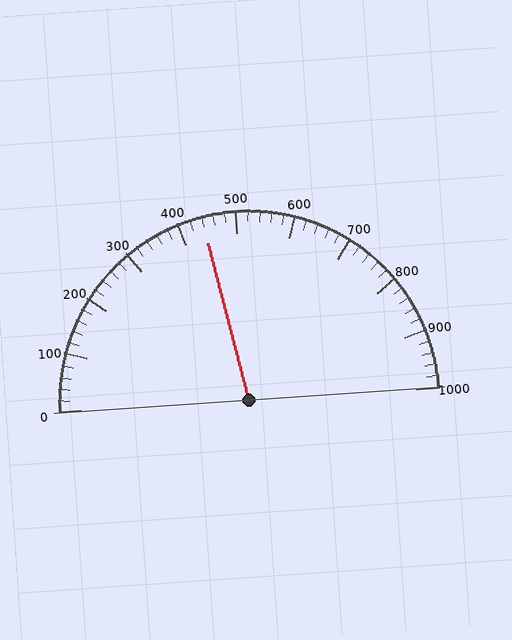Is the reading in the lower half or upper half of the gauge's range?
The reading is in the lower half of the range (0 to 1000).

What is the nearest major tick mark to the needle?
The nearest major tick mark is 400.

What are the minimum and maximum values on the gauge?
The gauge ranges from 0 to 1000.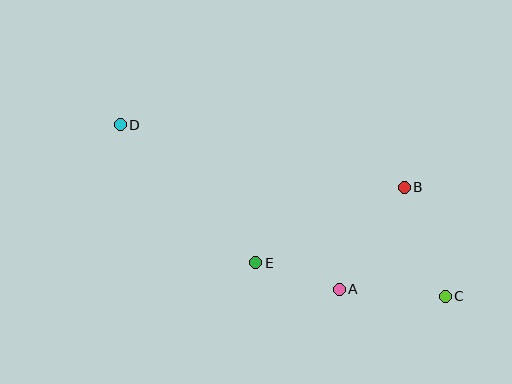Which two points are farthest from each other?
Points C and D are farthest from each other.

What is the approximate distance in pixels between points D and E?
The distance between D and E is approximately 193 pixels.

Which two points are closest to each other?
Points A and E are closest to each other.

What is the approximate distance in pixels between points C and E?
The distance between C and E is approximately 192 pixels.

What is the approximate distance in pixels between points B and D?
The distance between B and D is approximately 290 pixels.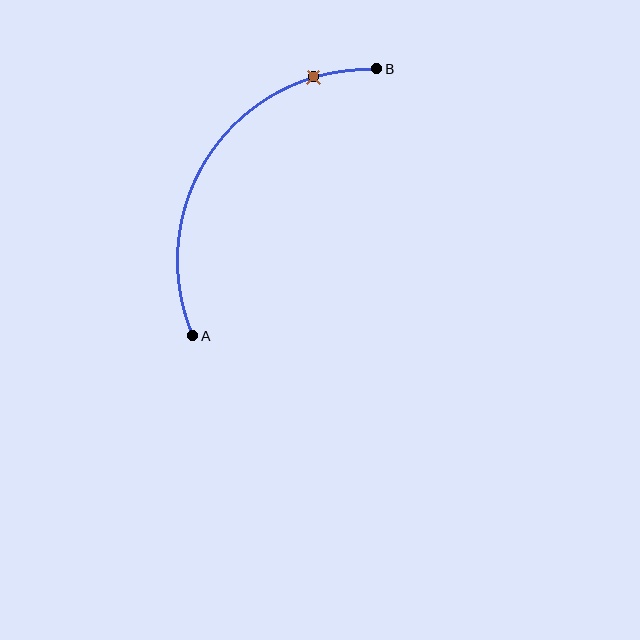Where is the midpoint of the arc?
The arc midpoint is the point on the curve farthest from the straight line joining A and B. It sits above and to the left of that line.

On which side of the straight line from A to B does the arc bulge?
The arc bulges above and to the left of the straight line connecting A and B.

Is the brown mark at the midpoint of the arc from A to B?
No. The brown mark lies on the arc but is closer to endpoint B. The arc midpoint would be at the point on the curve equidistant along the arc from both A and B.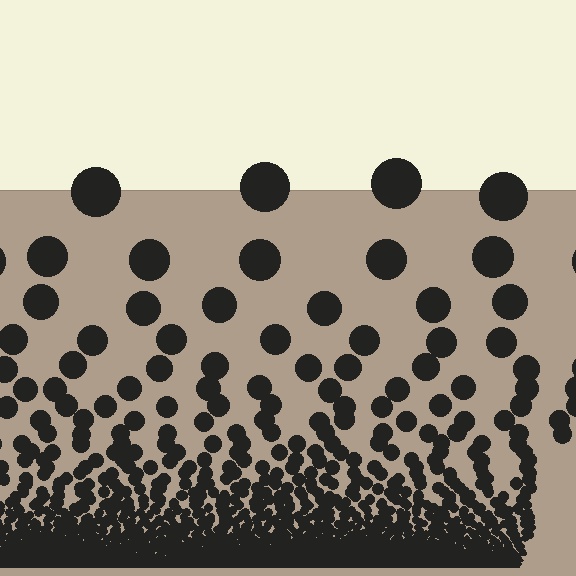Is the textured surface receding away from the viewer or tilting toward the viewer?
The surface appears to tilt toward the viewer. Texture elements get larger and sparser toward the top.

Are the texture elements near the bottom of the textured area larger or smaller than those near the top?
Smaller. The gradient is inverted — elements near the bottom are smaller and denser.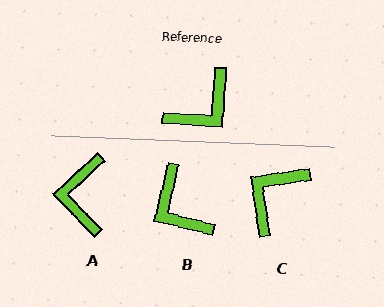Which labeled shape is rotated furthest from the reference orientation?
C, about 167 degrees away.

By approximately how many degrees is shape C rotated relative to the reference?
Approximately 167 degrees clockwise.